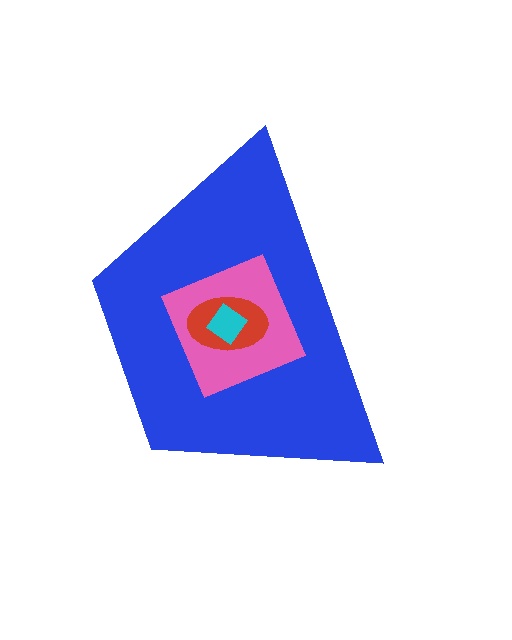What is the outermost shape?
The blue trapezoid.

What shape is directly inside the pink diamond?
The red ellipse.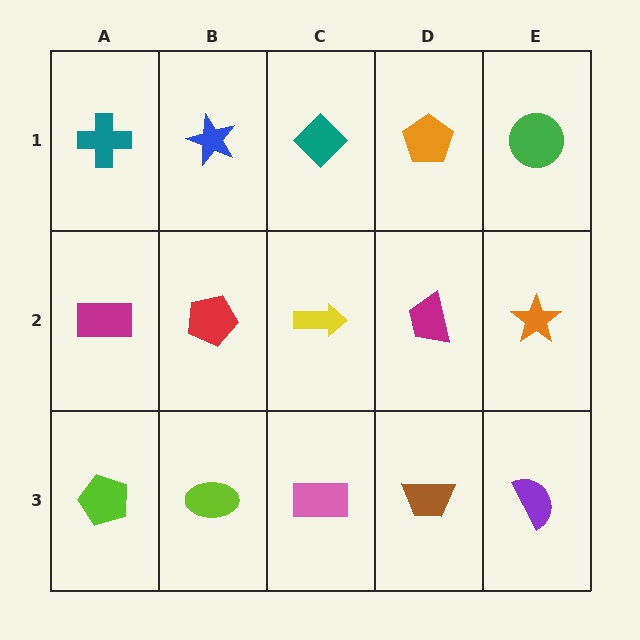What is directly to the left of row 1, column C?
A blue star.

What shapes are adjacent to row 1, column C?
A yellow arrow (row 2, column C), a blue star (row 1, column B), an orange pentagon (row 1, column D).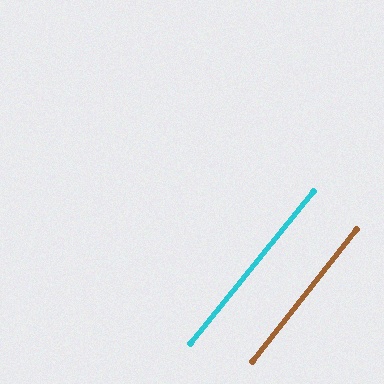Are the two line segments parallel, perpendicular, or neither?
Parallel — their directions differ by only 0.9°.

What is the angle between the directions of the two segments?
Approximately 1 degree.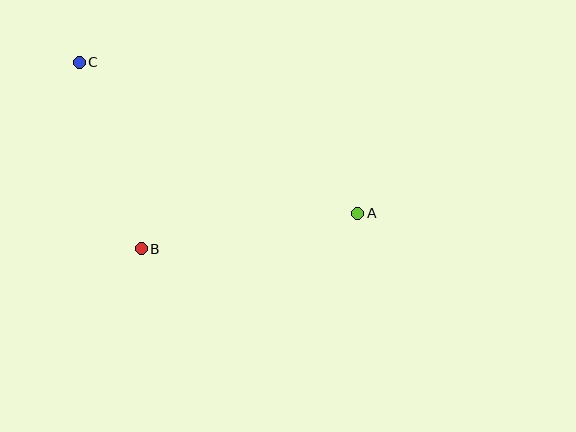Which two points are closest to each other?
Points B and C are closest to each other.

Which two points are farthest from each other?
Points A and C are farthest from each other.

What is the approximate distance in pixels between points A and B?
The distance between A and B is approximately 219 pixels.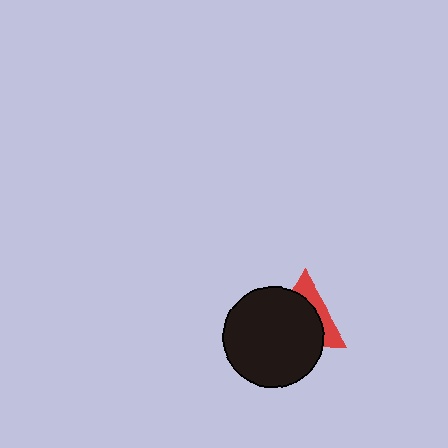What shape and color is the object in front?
The object in front is a black circle.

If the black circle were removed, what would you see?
You would see the complete red triangle.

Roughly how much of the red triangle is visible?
A small part of it is visible (roughly 32%).